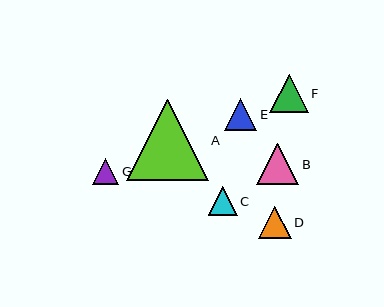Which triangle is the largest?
Triangle A is the largest with a size of approximately 82 pixels.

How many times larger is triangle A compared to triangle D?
Triangle A is approximately 2.5 times the size of triangle D.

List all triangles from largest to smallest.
From largest to smallest: A, B, F, D, E, C, G.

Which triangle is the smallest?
Triangle G is the smallest with a size of approximately 26 pixels.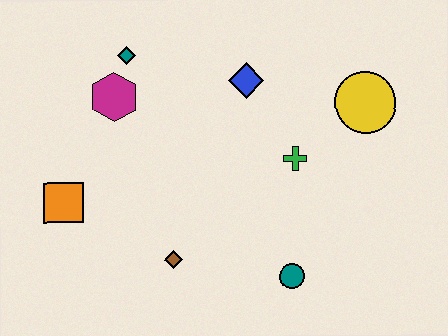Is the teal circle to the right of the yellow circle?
No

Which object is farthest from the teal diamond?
The teal circle is farthest from the teal diamond.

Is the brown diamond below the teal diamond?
Yes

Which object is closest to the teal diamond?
The magenta hexagon is closest to the teal diamond.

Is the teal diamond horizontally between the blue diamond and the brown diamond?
No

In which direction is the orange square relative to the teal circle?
The orange square is to the left of the teal circle.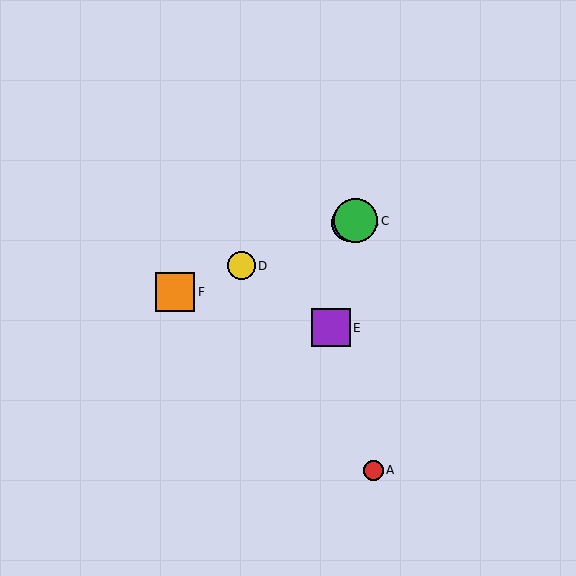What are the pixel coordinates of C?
Object C is at (356, 221).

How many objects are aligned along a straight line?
4 objects (B, C, D, F) are aligned along a straight line.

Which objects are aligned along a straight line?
Objects B, C, D, F are aligned along a straight line.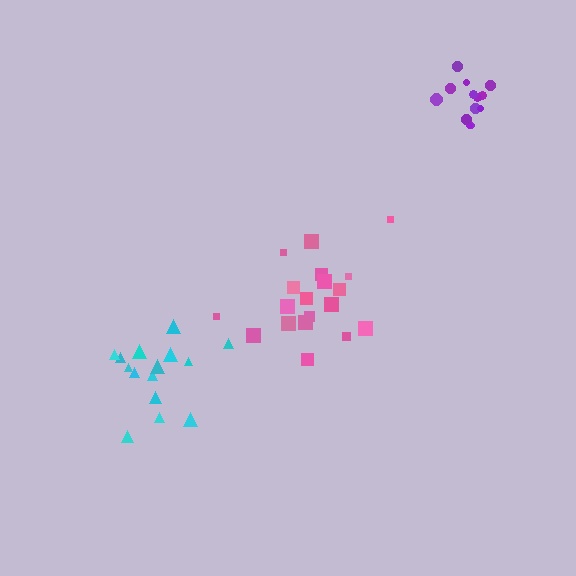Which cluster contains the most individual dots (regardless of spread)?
Pink (20).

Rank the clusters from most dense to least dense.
purple, cyan, pink.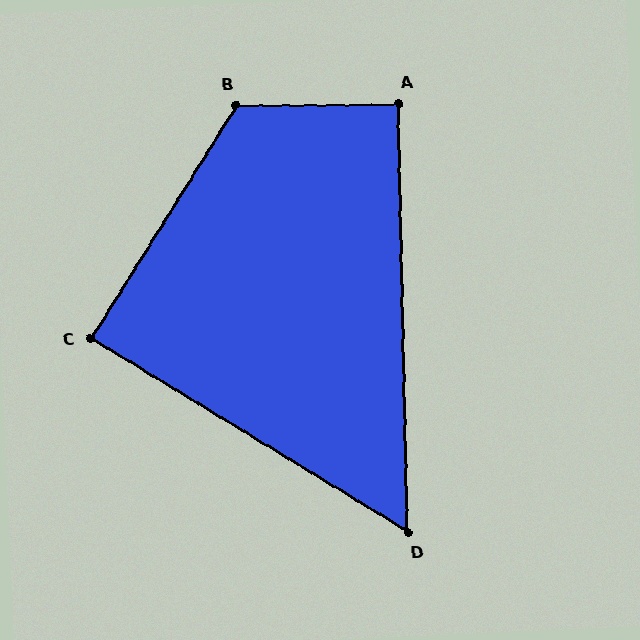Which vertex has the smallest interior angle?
D, at approximately 57 degrees.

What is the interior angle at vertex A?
Approximately 91 degrees (approximately right).